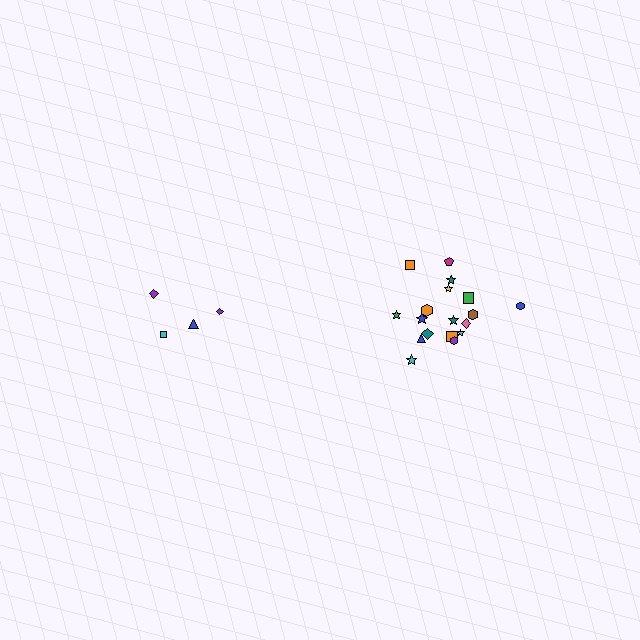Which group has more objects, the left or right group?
The right group.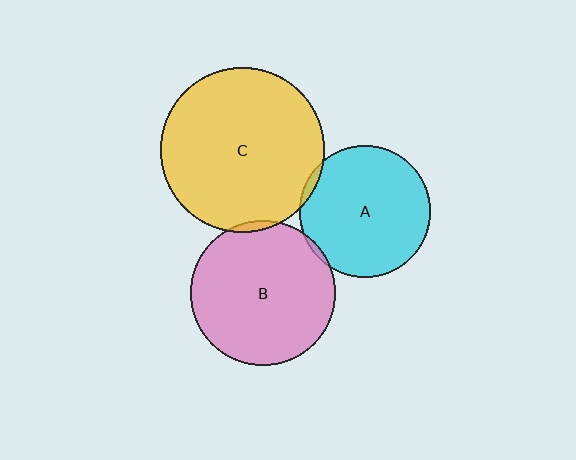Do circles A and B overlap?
Yes.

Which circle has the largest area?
Circle C (yellow).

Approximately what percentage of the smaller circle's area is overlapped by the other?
Approximately 5%.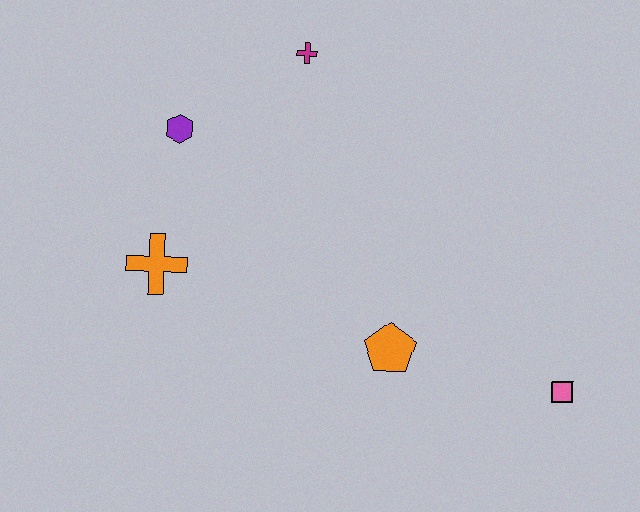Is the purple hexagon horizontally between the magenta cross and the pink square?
No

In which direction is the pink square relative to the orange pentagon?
The pink square is to the right of the orange pentagon.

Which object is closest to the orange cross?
The purple hexagon is closest to the orange cross.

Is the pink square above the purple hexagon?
No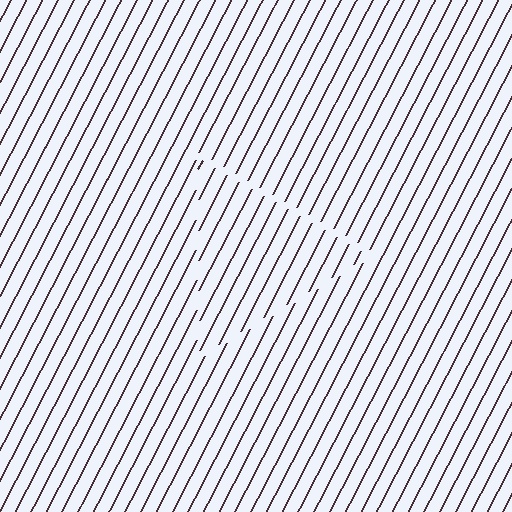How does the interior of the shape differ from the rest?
The interior of the shape contains the same grating, shifted by half a period — the contour is defined by the phase discontinuity where line-ends from the inner and outer gratings abut.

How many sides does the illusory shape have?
3 sides — the line-ends trace a triangle.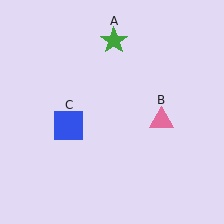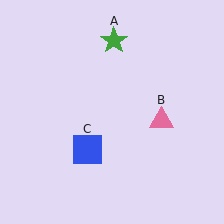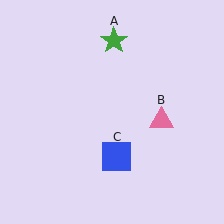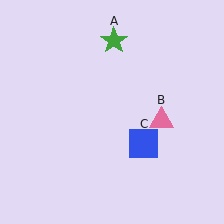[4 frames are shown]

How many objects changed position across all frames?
1 object changed position: blue square (object C).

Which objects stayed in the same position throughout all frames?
Green star (object A) and pink triangle (object B) remained stationary.